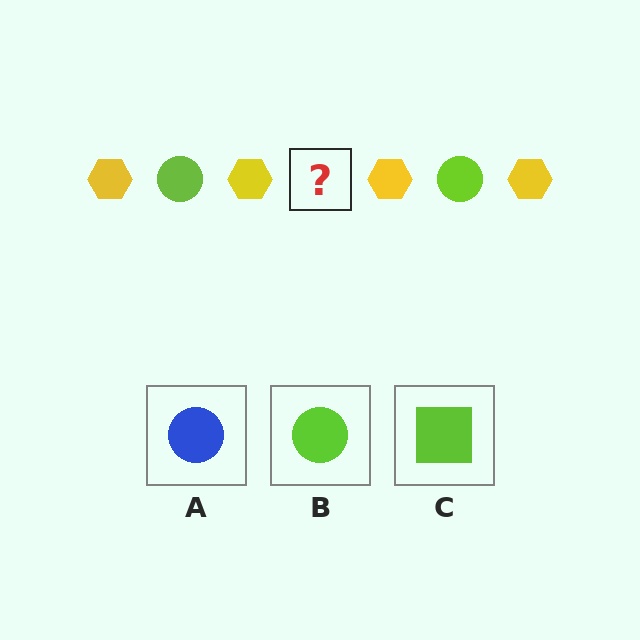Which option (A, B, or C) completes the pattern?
B.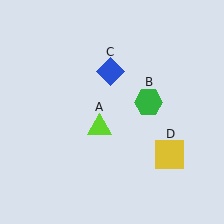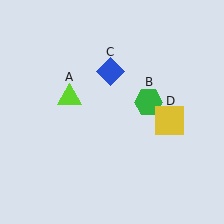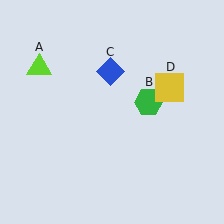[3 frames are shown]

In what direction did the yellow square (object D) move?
The yellow square (object D) moved up.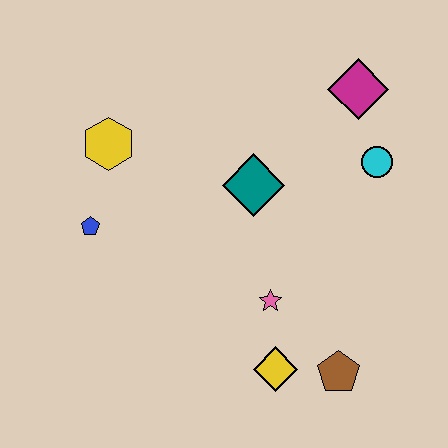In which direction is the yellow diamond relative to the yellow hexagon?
The yellow diamond is below the yellow hexagon.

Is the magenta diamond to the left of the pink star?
No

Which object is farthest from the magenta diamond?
The blue pentagon is farthest from the magenta diamond.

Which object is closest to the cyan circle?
The magenta diamond is closest to the cyan circle.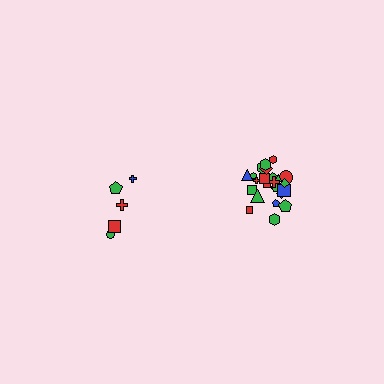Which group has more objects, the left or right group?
The right group.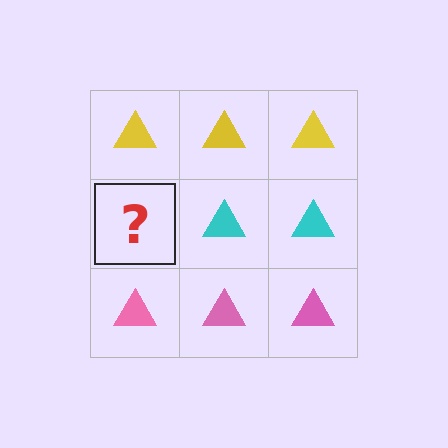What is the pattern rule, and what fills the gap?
The rule is that each row has a consistent color. The gap should be filled with a cyan triangle.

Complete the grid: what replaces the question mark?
The question mark should be replaced with a cyan triangle.